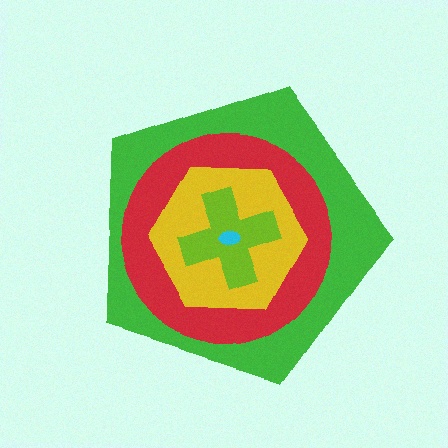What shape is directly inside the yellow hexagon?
The lime cross.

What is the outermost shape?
The green pentagon.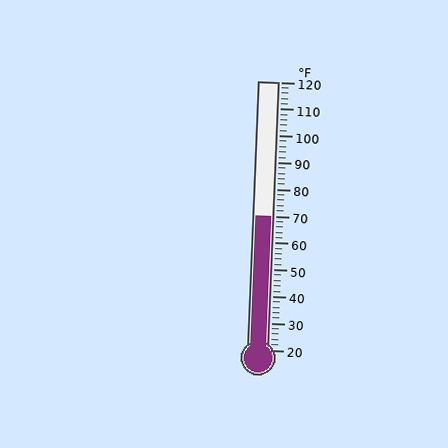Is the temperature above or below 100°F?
The temperature is below 100°F.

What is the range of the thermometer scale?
The thermometer scale ranges from 20°F to 120°F.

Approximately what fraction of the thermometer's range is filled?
The thermometer is filled to approximately 50% of its range.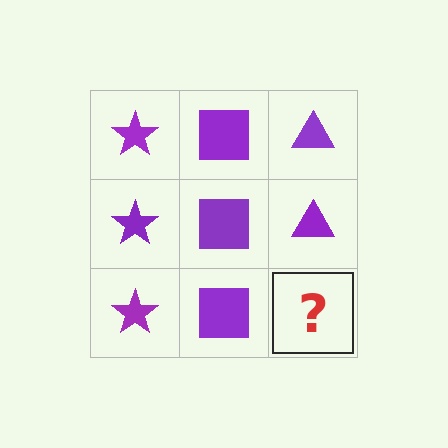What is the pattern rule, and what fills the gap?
The rule is that each column has a consistent shape. The gap should be filled with a purple triangle.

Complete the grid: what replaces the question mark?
The question mark should be replaced with a purple triangle.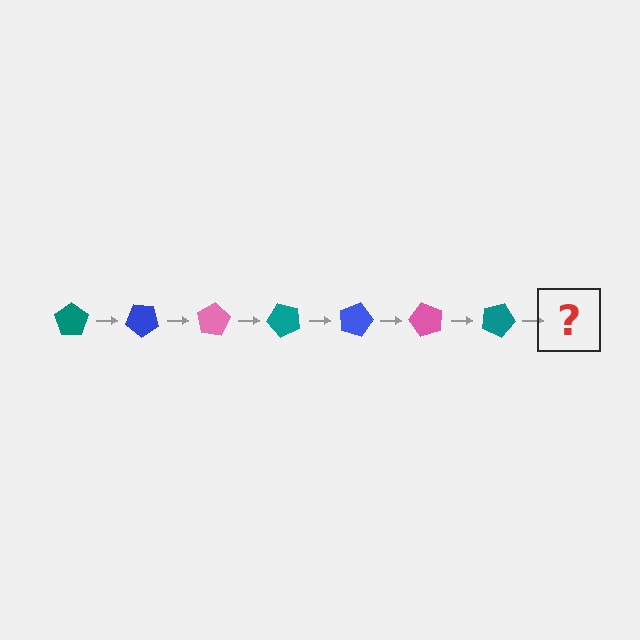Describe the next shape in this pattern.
It should be a blue pentagon, rotated 280 degrees from the start.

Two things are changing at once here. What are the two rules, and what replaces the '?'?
The two rules are that it rotates 40 degrees each step and the color cycles through teal, blue, and pink. The '?' should be a blue pentagon, rotated 280 degrees from the start.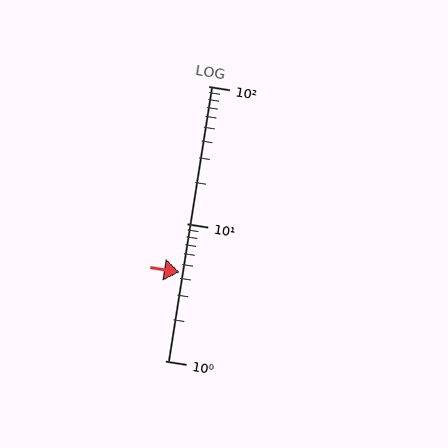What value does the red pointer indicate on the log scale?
The pointer indicates approximately 4.4.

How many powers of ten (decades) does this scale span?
The scale spans 2 decades, from 1 to 100.